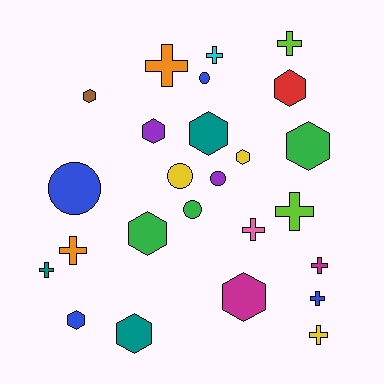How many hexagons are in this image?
There are 10 hexagons.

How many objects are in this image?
There are 25 objects.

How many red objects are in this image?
There is 1 red object.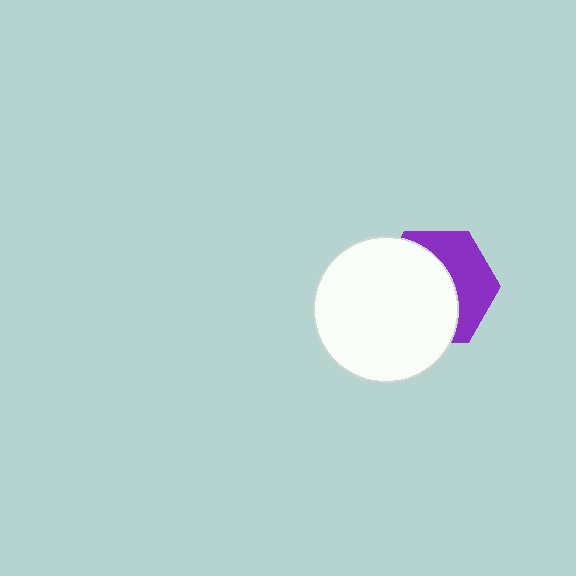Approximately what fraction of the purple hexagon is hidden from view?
Roughly 59% of the purple hexagon is hidden behind the white circle.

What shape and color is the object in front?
The object in front is a white circle.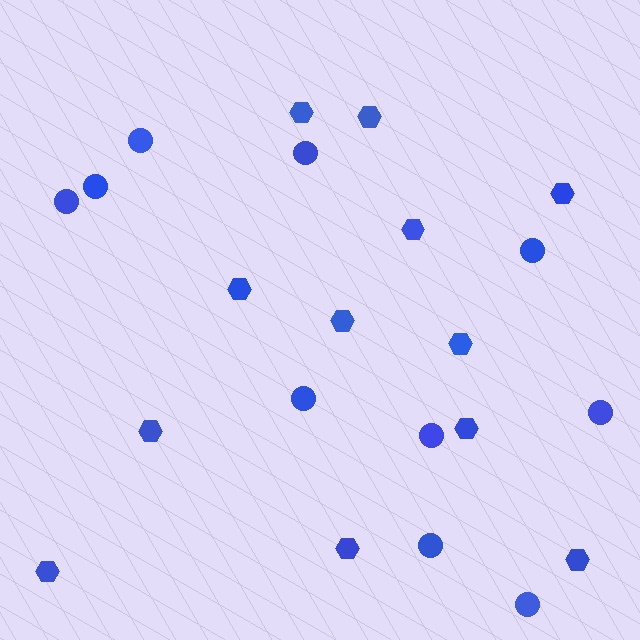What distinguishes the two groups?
There are 2 groups: one group of circles (10) and one group of hexagons (12).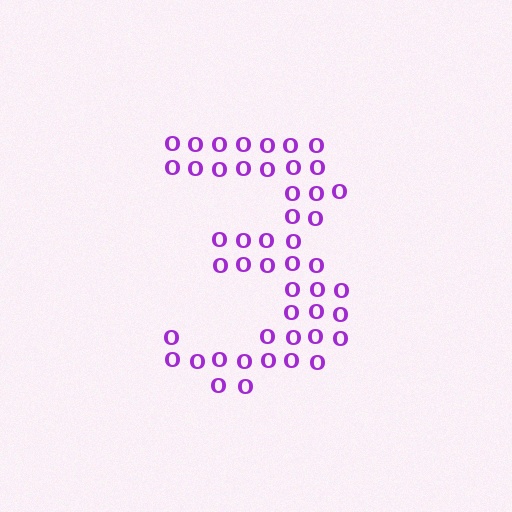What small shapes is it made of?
It is made of small letter O's.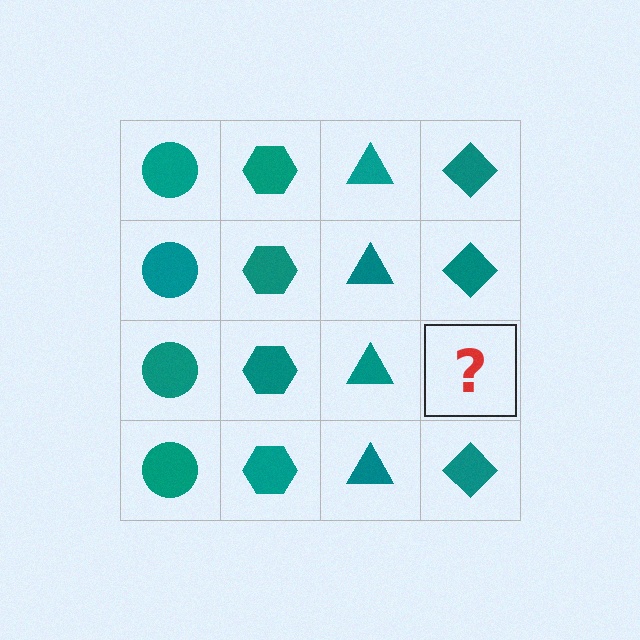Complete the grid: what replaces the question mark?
The question mark should be replaced with a teal diamond.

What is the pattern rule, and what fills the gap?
The rule is that each column has a consistent shape. The gap should be filled with a teal diamond.